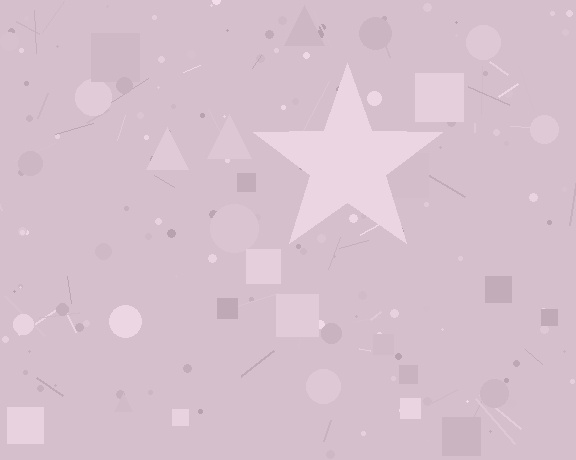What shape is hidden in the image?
A star is hidden in the image.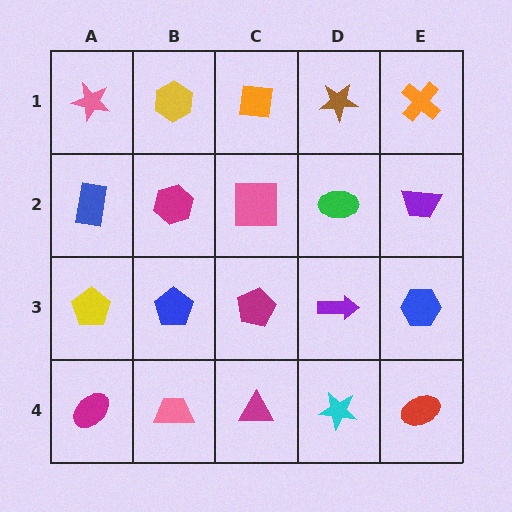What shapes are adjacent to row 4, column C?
A magenta pentagon (row 3, column C), a pink trapezoid (row 4, column B), a cyan star (row 4, column D).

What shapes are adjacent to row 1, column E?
A purple trapezoid (row 2, column E), a brown star (row 1, column D).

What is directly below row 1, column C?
A pink square.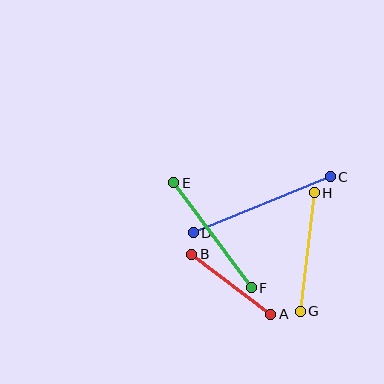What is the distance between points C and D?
The distance is approximately 148 pixels.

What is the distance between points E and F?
The distance is approximately 131 pixels.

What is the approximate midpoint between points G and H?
The midpoint is at approximately (307, 252) pixels.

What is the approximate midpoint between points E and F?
The midpoint is at approximately (212, 235) pixels.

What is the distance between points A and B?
The distance is approximately 99 pixels.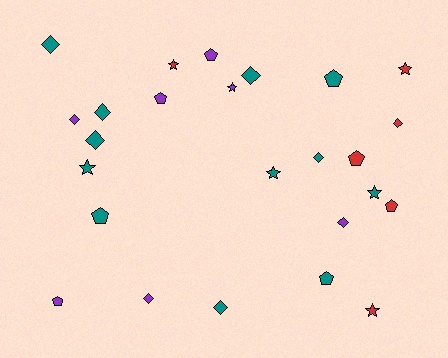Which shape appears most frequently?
Diamond, with 10 objects.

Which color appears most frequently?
Teal, with 12 objects.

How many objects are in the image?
There are 25 objects.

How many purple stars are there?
There is 1 purple star.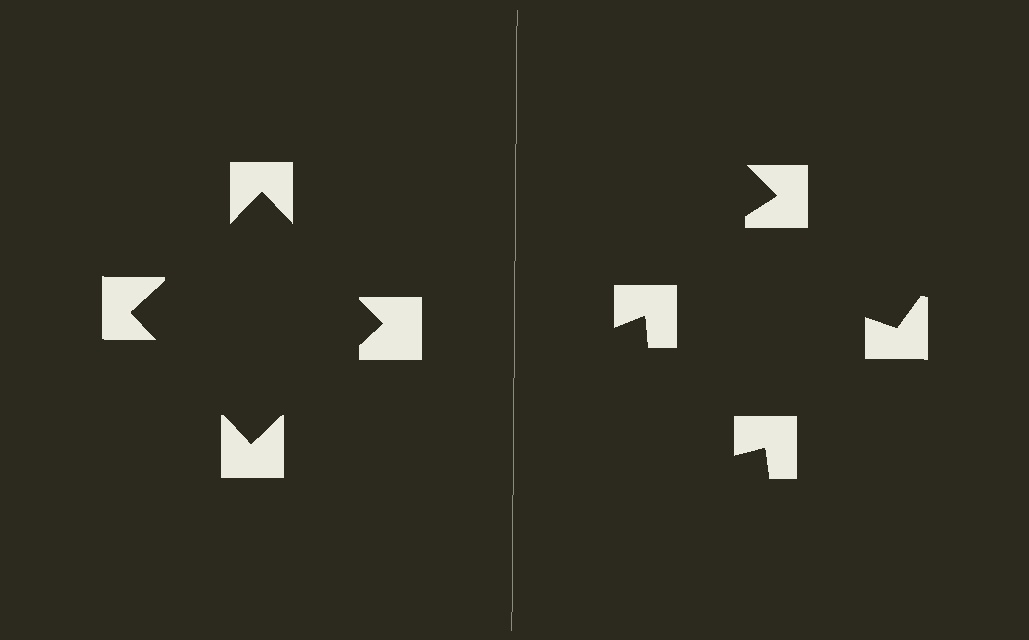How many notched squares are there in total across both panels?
8 — 4 on each side.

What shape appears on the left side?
An illusory square.